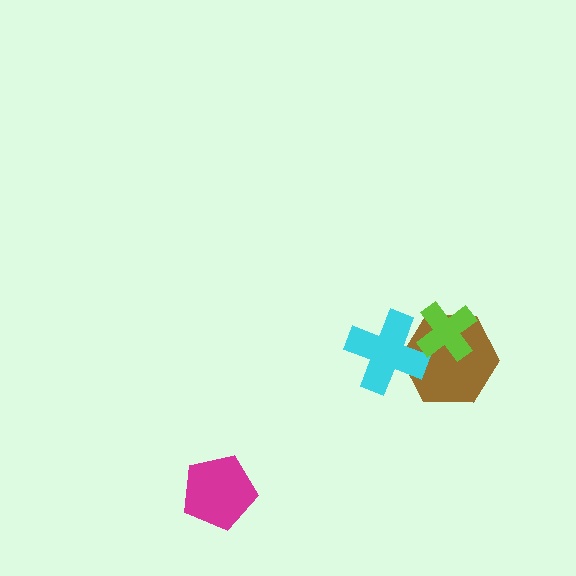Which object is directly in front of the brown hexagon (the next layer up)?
The cyan cross is directly in front of the brown hexagon.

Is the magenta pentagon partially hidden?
No, no other shape covers it.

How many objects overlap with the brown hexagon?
2 objects overlap with the brown hexagon.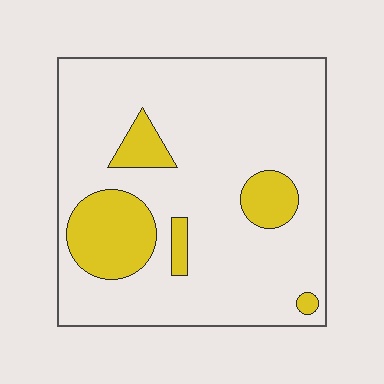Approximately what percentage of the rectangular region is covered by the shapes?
Approximately 20%.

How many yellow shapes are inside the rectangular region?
5.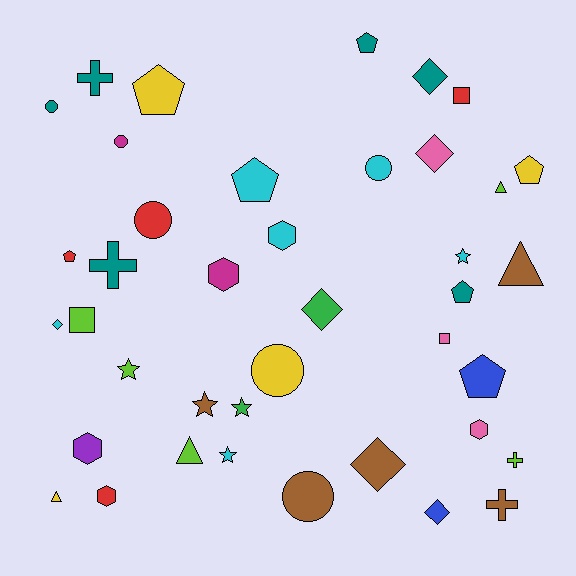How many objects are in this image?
There are 40 objects.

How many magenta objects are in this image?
There are 2 magenta objects.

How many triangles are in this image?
There are 4 triangles.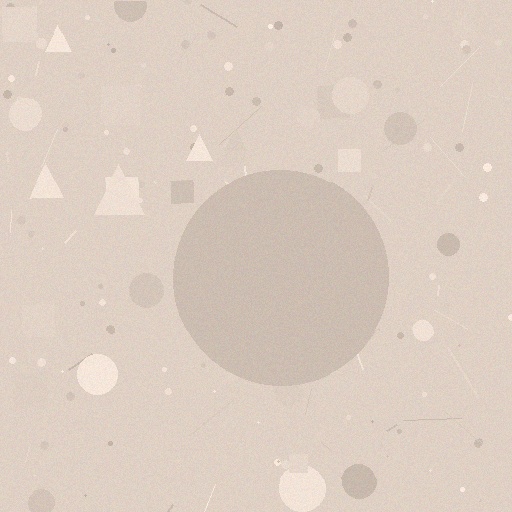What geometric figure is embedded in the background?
A circle is embedded in the background.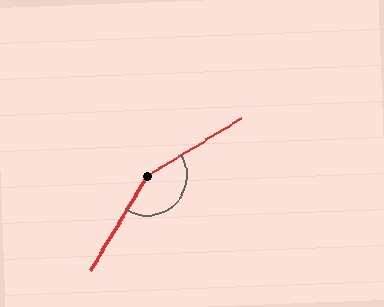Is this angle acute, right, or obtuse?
It is obtuse.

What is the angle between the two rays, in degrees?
Approximately 152 degrees.